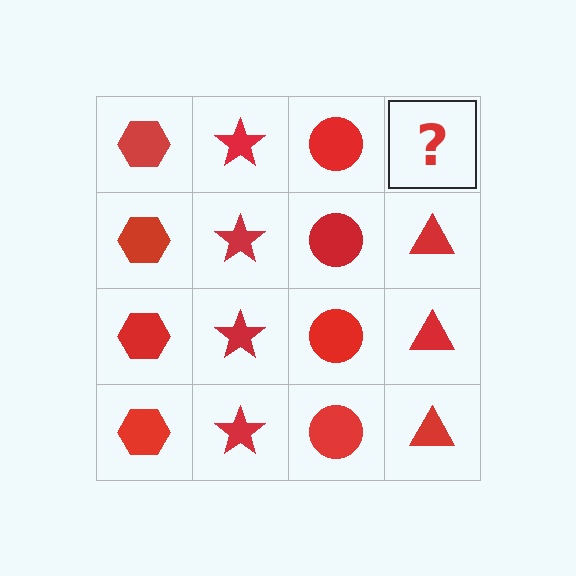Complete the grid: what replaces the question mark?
The question mark should be replaced with a red triangle.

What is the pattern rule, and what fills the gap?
The rule is that each column has a consistent shape. The gap should be filled with a red triangle.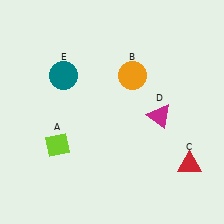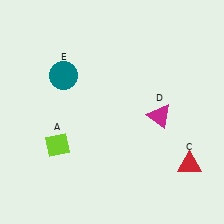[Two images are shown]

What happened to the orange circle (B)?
The orange circle (B) was removed in Image 2. It was in the top-right area of Image 1.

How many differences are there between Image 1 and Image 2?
There is 1 difference between the two images.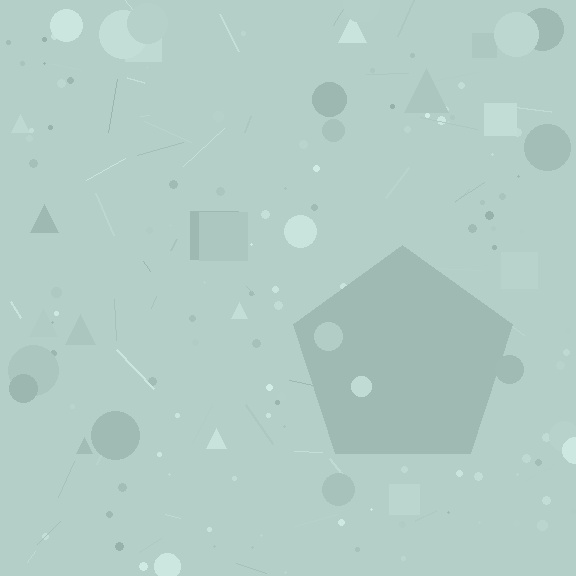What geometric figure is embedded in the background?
A pentagon is embedded in the background.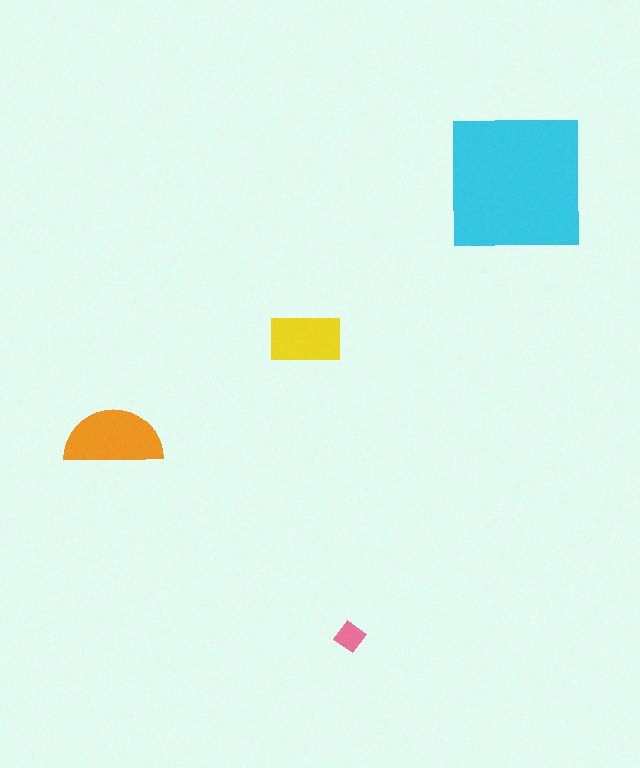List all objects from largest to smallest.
The cyan square, the orange semicircle, the yellow rectangle, the pink diamond.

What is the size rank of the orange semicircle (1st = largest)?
2nd.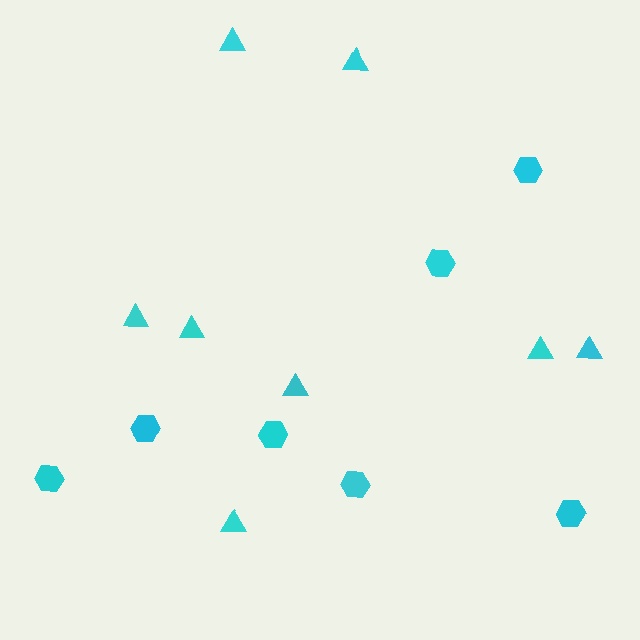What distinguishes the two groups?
There are 2 groups: one group of triangles (8) and one group of hexagons (7).